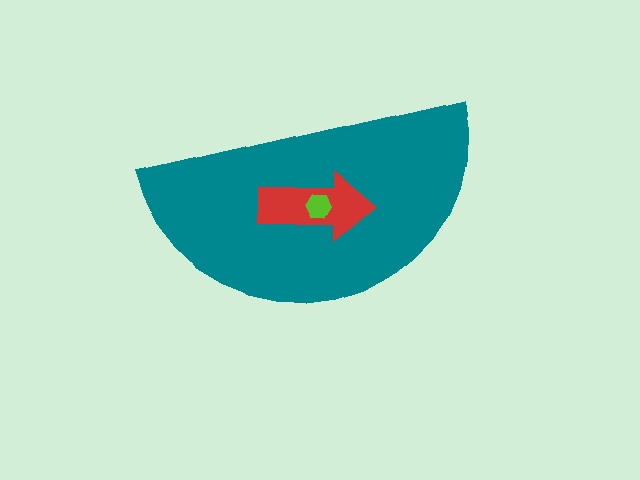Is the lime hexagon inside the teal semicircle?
Yes.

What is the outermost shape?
The teal semicircle.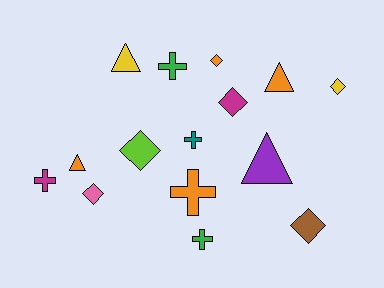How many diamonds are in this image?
There are 6 diamonds.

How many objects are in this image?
There are 15 objects.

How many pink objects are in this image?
There is 1 pink object.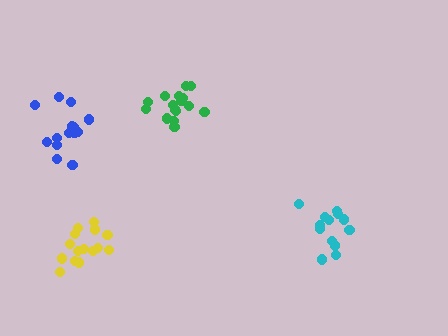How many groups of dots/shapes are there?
There are 4 groups.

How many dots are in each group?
Group 1: 14 dots, Group 2: 13 dots, Group 3: 16 dots, Group 4: 15 dots (58 total).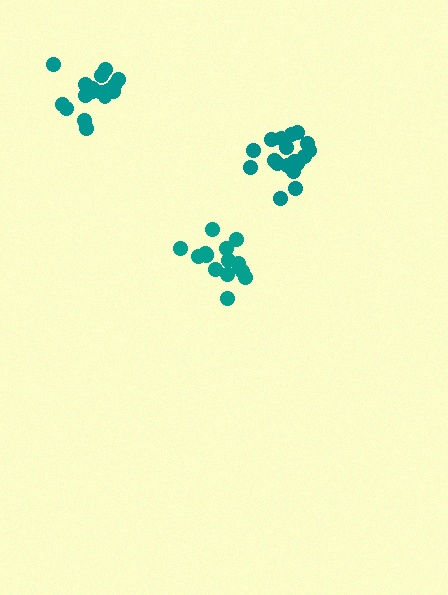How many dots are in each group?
Group 1: 16 dots, Group 2: 18 dots, Group 3: 18 dots (52 total).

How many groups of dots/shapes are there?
There are 3 groups.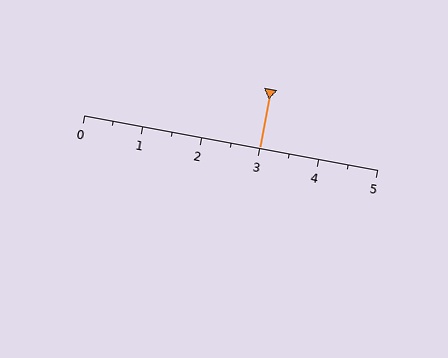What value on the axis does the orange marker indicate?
The marker indicates approximately 3.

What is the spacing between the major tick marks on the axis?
The major ticks are spaced 1 apart.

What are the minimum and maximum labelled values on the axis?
The axis runs from 0 to 5.